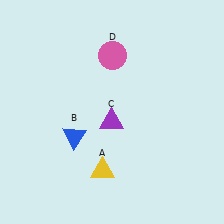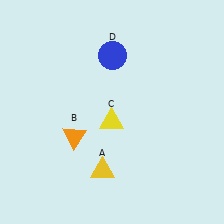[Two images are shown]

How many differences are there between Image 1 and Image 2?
There are 3 differences between the two images.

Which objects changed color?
B changed from blue to orange. C changed from purple to yellow. D changed from pink to blue.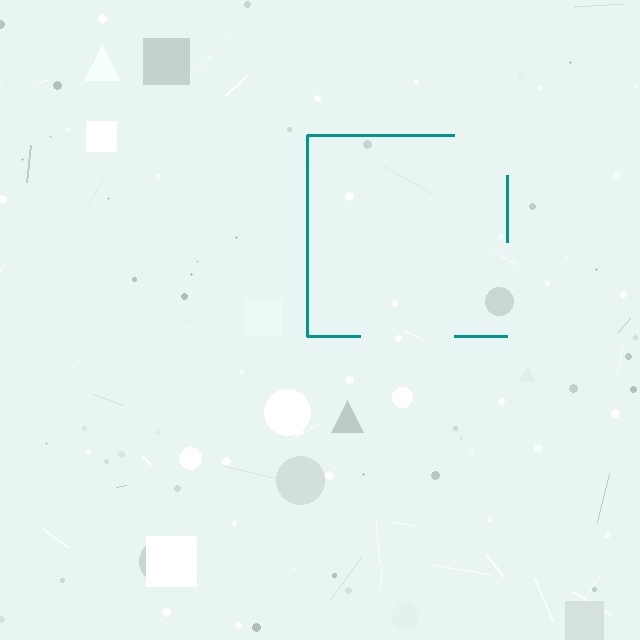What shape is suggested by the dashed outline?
The dashed outline suggests a square.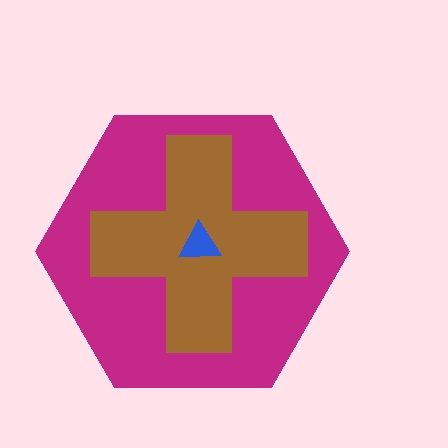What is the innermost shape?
The blue triangle.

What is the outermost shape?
The magenta hexagon.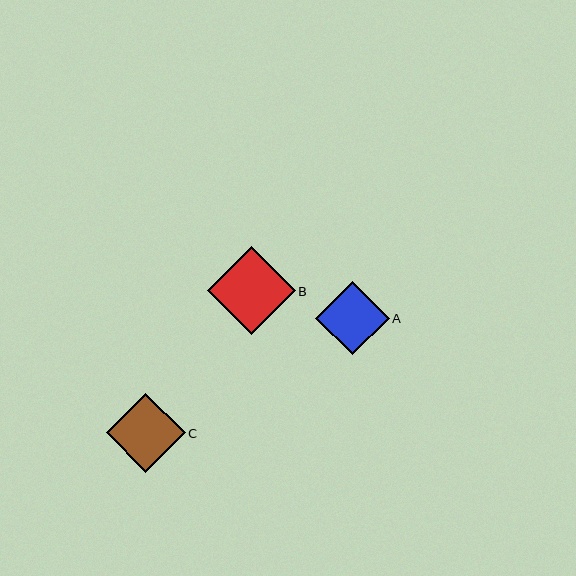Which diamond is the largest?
Diamond B is the largest with a size of approximately 88 pixels.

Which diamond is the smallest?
Diamond A is the smallest with a size of approximately 74 pixels.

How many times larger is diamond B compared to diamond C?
Diamond B is approximately 1.1 times the size of diamond C.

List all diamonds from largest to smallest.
From largest to smallest: B, C, A.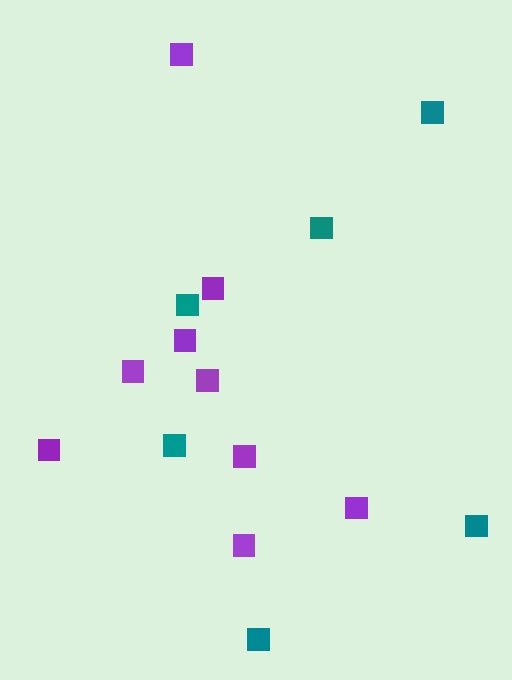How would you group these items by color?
There are 2 groups: one group of purple squares (9) and one group of teal squares (6).